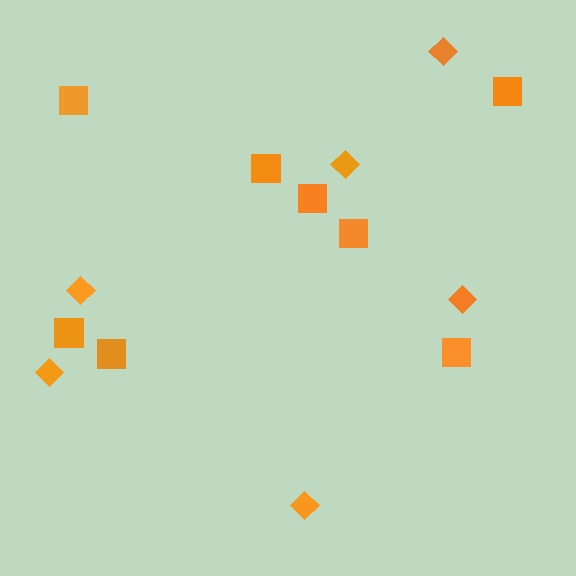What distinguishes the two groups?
There are 2 groups: one group of diamonds (6) and one group of squares (8).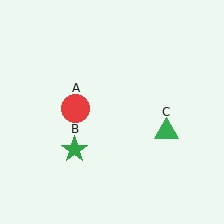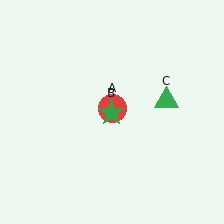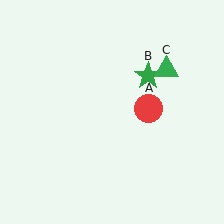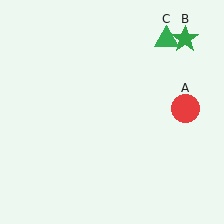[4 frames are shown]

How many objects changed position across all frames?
3 objects changed position: red circle (object A), green star (object B), green triangle (object C).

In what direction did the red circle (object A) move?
The red circle (object A) moved right.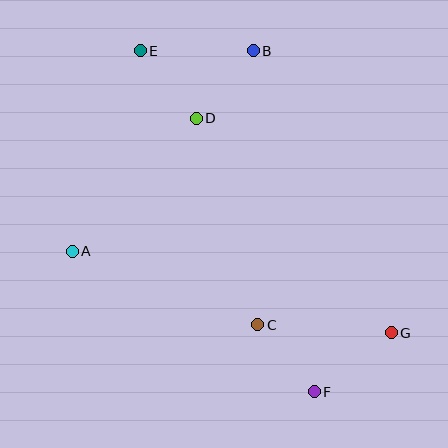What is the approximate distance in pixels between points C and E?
The distance between C and E is approximately 298 pixels.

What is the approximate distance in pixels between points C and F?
The distance between C and F is approximately 88 pixels.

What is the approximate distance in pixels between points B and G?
The distance between B and G is approximately 314 pixels.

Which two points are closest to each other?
Points D and E are closest to each other.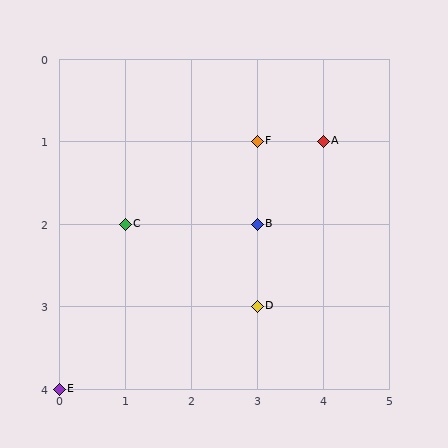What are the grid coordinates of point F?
Point F is at grid coordinates (3, 1).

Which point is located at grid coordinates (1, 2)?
Point C is at (1, 2).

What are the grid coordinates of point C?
Point C is at grid coordinates (1, 2).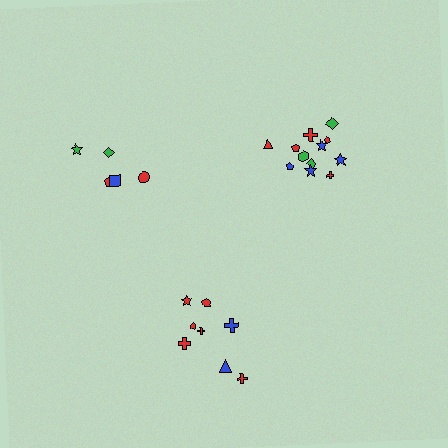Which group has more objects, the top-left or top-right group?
The top-right group.